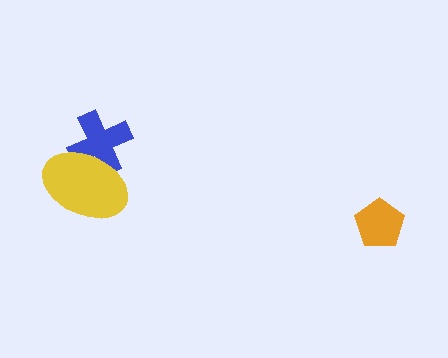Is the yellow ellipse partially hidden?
No, no other shape covers it.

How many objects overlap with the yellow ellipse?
1 object overlaps with the yellow ellipse.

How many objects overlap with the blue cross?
1 object overlaps with the blue cross.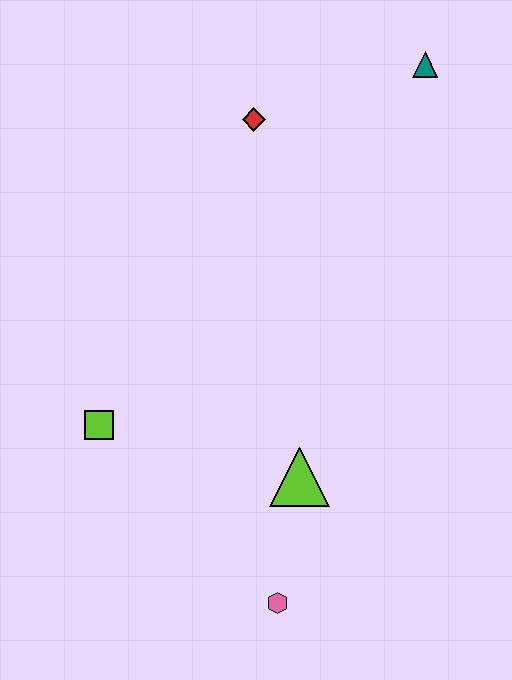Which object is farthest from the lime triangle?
The teal triangle is farthest from the lime triangle.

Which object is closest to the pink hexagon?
The lime triangle is closest to the pink hexagon.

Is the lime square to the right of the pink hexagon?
No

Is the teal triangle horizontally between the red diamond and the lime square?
No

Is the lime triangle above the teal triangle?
No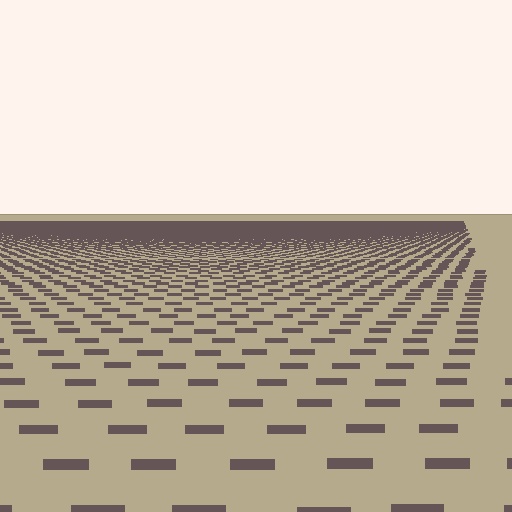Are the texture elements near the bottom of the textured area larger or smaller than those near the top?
Larger. Near the bottom, elements are closer to the viewer and appear at a bigger on-screen size.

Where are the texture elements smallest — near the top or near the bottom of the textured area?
Near the top.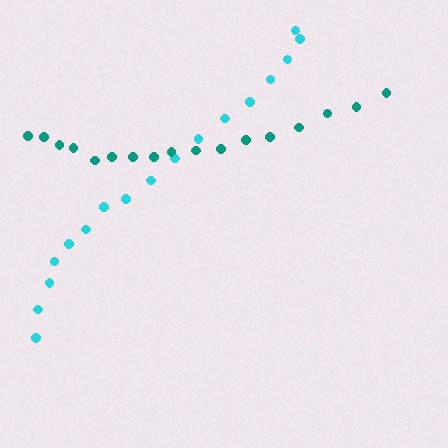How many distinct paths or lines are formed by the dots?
There are 2 distinct paths.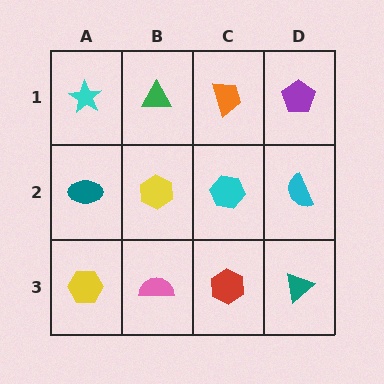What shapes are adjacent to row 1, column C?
A cyan hexagon (row 2, column C), a green triangle (row 1, column B), a purple pentagon (row 1, column D).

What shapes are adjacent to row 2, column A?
A cyan star (row 1, column A), a yellow hexagon (row 3, column A), a yellow hexagon (row 2, column B).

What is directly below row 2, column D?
A teal triangle.